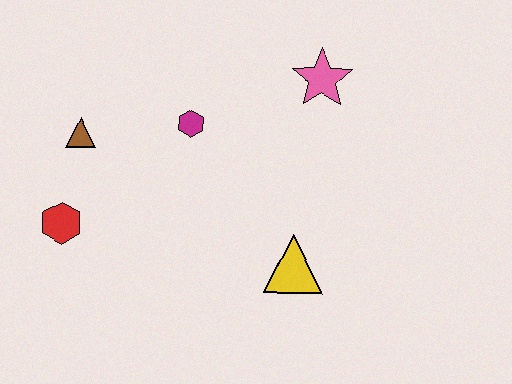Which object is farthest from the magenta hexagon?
The yellow triangle is farthest from the magenta hexagon.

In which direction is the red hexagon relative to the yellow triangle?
The red hexagon is to the left of the yellow triangle.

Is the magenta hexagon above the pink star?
No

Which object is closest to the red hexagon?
The brown triangle is closest to the red hexagon.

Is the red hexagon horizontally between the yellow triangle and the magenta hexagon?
No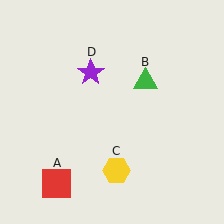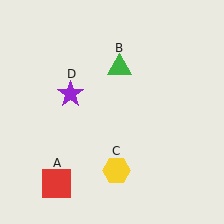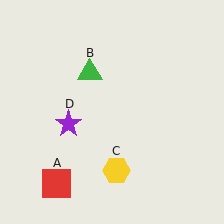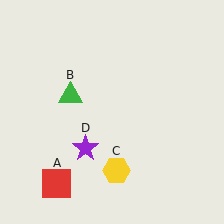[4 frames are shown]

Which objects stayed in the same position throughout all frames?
Red square (object A) and yellow hexagon (object C) remained stationary.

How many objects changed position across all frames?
2 objects changed position: green triangle (object B), purple star (object D).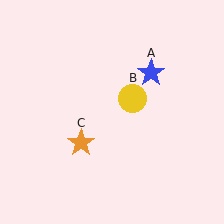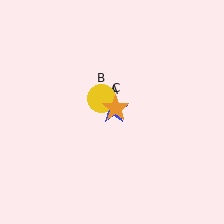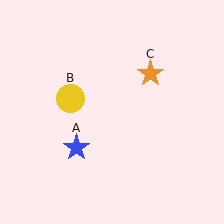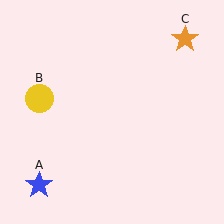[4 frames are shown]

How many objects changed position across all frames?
3 objects changed position: blue star (object A), yellow circle (object B), orange star (object C).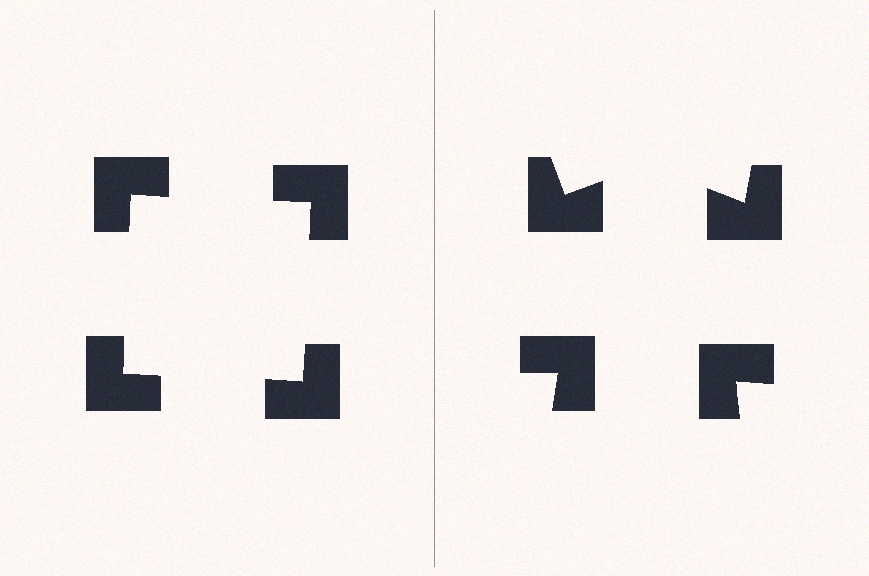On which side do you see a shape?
An illusory square appears on the left side. On the right side the wedge cuts are rotated, so no coherent shape forms.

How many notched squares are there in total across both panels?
8 — 4 on each side.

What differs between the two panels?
The notched squares are positioned identically on both sides; only the wedge orientations differ. On the left they align to a square; on the right they are misaligned.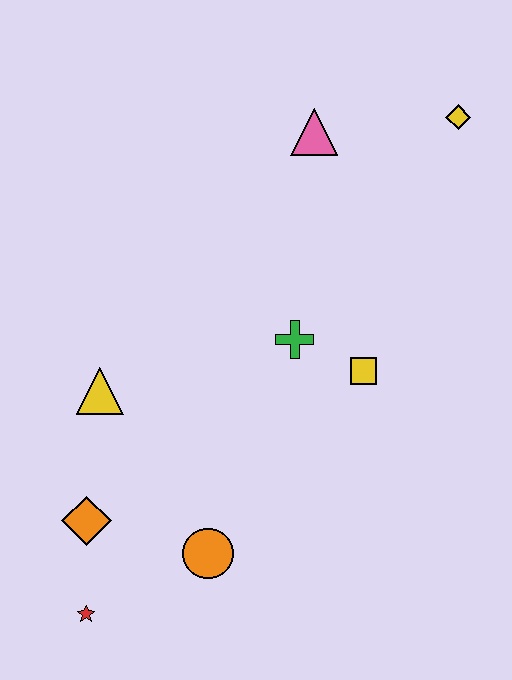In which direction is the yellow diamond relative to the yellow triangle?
The yellow diamond is to the right of the yellow triangle.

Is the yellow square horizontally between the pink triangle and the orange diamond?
No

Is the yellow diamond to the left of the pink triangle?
No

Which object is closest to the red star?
The orange diamond is closest to the red star.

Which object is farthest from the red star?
The yellow diamond is farthest from the red star.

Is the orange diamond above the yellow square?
No